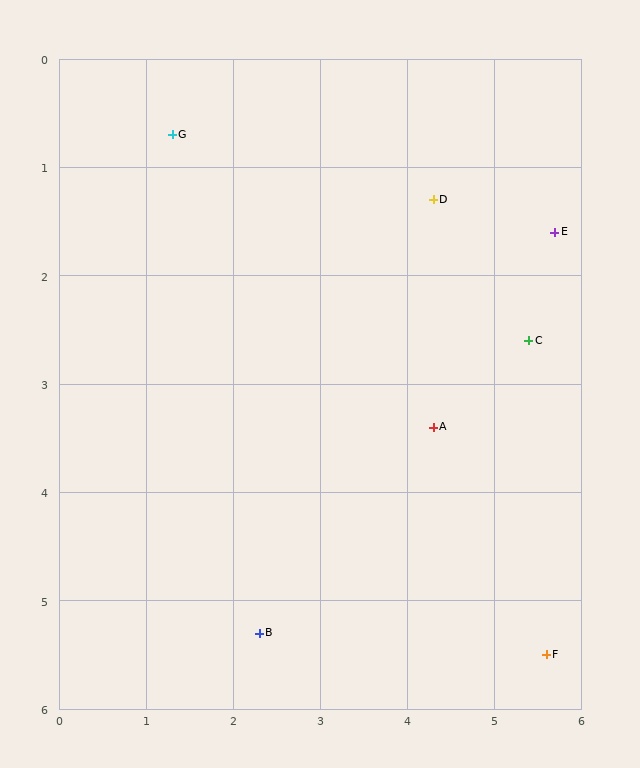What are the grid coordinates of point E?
Point E is at approximately (5.7, 1.6).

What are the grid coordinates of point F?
Point F is at approximately (5.6, 5.5).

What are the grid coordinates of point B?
Point B is at approximately (2.3, 5.3).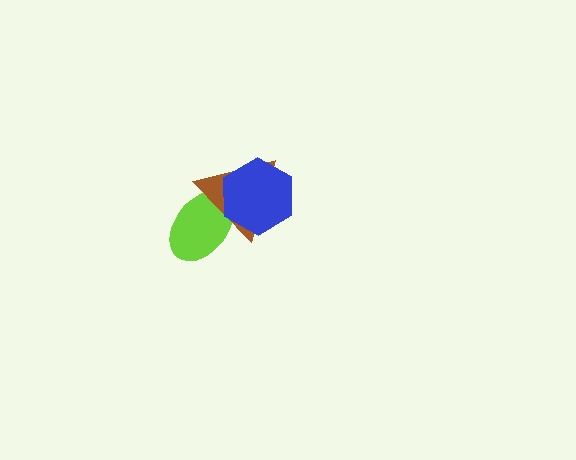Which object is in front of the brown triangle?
The blue hexagon is in front of the brown triangle.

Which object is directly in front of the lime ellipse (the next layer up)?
The brown triangle is directly in front of the lime ellipse.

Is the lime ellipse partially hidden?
Yes, it is partially covered by another shape.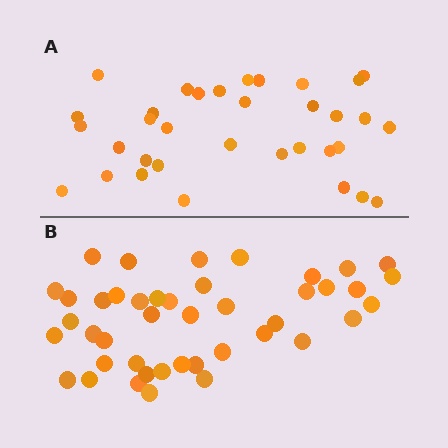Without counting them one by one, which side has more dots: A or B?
Region B (the bottom region) has more dots.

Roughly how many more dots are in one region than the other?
Region B has roughly 8 or so more dots than region A.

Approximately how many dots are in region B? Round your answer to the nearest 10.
About 40 dots. (The exact count is 43, which rounds to 40.)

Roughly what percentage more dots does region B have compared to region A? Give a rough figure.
About 25% more.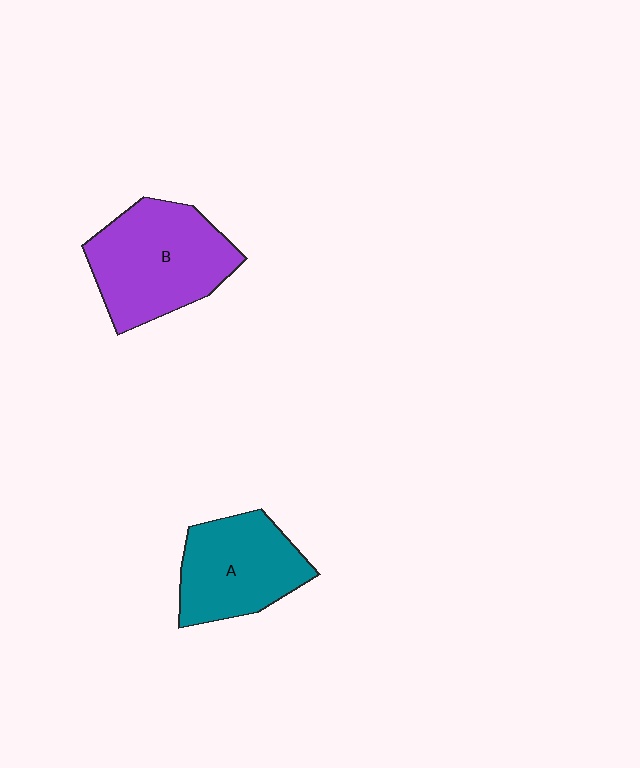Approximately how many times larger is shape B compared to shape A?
Approximately 1.2 times.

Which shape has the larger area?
Shape B (purple).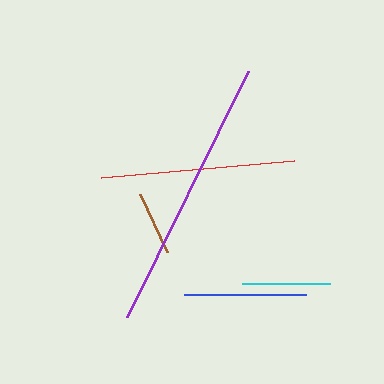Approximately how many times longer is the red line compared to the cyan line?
The red line is approximately 2.2 times the length of the cyan line.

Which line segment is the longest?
The purple line is the longest at approximately 274 pixels.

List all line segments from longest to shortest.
From longest to shortest: purple, red, blue, cyan, brown.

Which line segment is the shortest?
The brown line is the shortest at approximately 64 pixels.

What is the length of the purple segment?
The purple segment is approximately 274 pixels long.